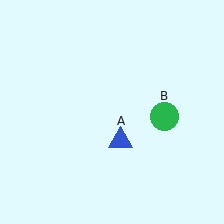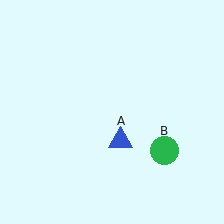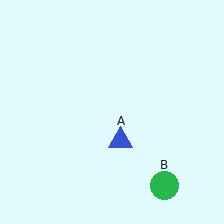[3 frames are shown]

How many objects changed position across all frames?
1 object changed position: green circle (object B).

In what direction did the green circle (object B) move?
The green circle (object B) moved down.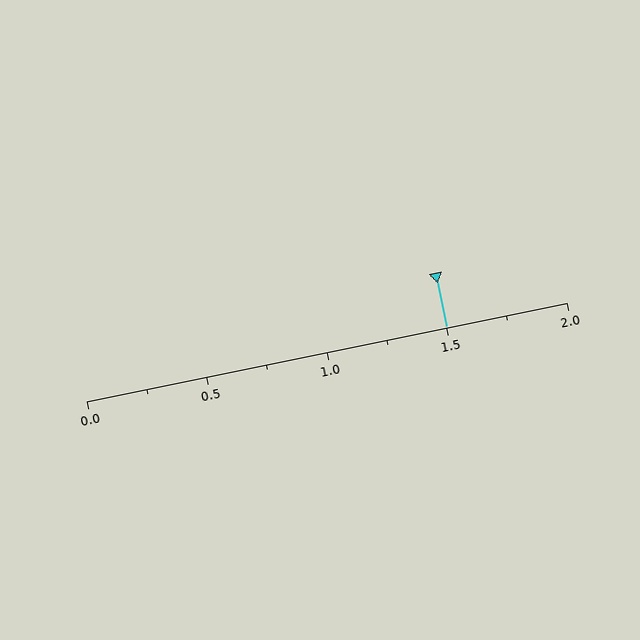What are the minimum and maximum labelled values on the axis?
The axis runs from 0.0 to 2.0.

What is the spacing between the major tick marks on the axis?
The major ticks are spaced 0.5 apart.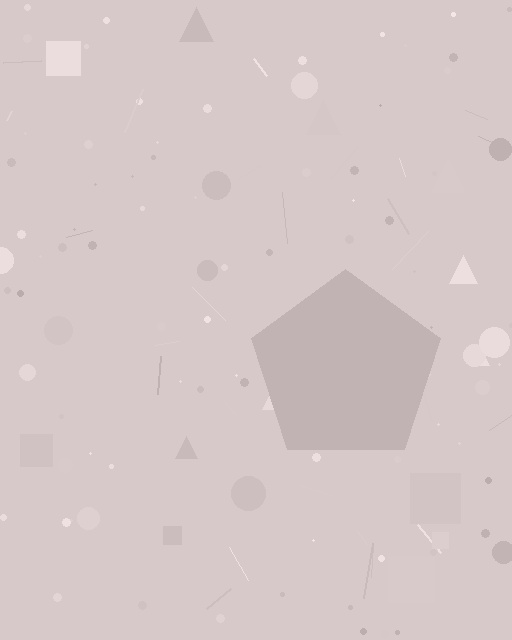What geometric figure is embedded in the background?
A pentagon is embedded in the background.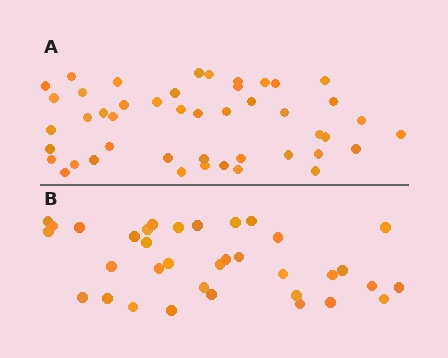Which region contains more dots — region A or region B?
Region A (the top region) has more dots.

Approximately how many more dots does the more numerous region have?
Region A has roughly 12 or so more dots than region B.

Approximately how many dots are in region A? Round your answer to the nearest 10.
About 50 dots. (The exact count is 46, which rounds to 50.)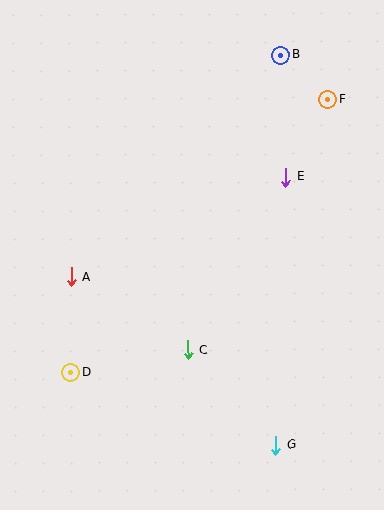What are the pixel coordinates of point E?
Point E is at (285, 177).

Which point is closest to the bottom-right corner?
Point G is closest to the bottom-right corner.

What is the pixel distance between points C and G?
The distance between C and G is 129 pixels.